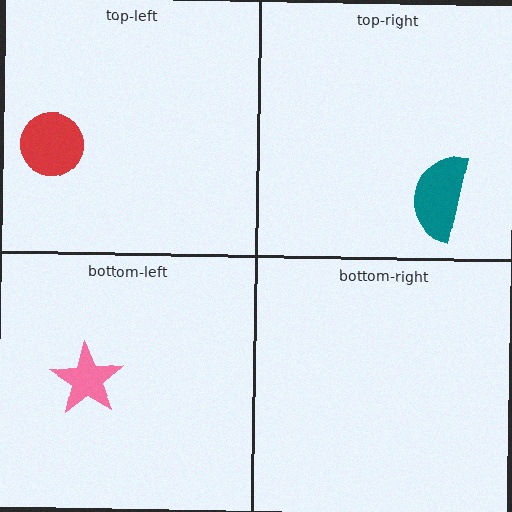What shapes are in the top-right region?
The teal semicircle.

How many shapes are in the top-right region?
1.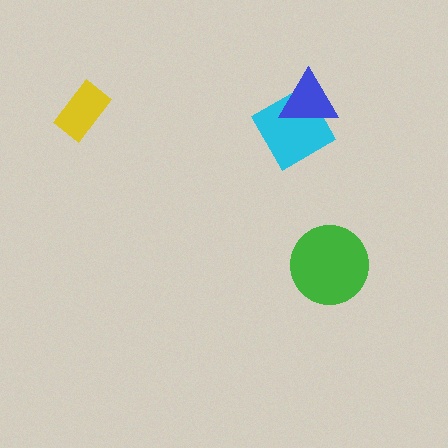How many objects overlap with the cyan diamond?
1 object overlaps with the cyan diamond.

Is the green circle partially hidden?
No, no other shape covers it.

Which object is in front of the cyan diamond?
The blue triangle is in front of the cyan diamond.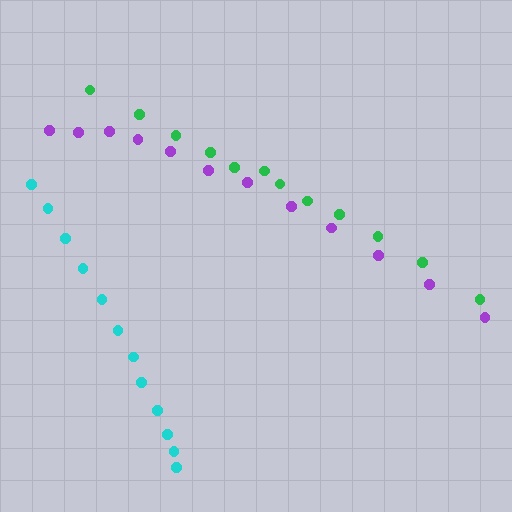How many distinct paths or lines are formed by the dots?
There are 3 distinct paths.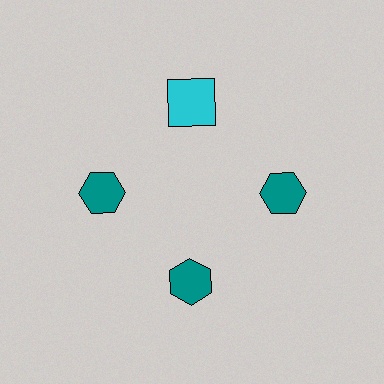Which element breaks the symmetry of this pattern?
The cyan square at roughly the 12 o'clock position breaks the symmetry. All other shapes are teal hexagons.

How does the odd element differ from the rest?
It differs in both color (cyan instead of teal) and shape (square instead of hexagon).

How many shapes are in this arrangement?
There are 4 shapes arranged in a ring pattern.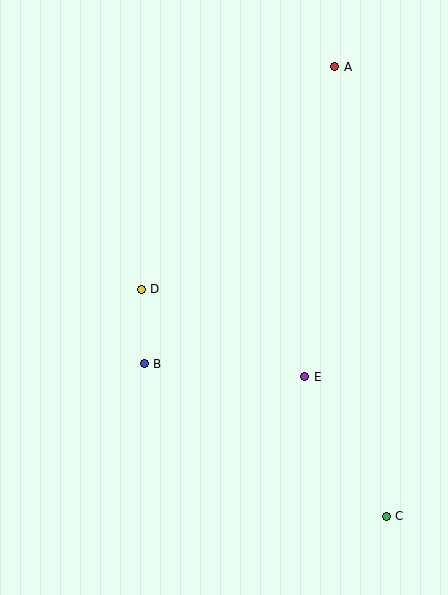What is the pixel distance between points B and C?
The distance between B and C is 286 pixels.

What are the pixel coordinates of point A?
Point A is at (335, 67).